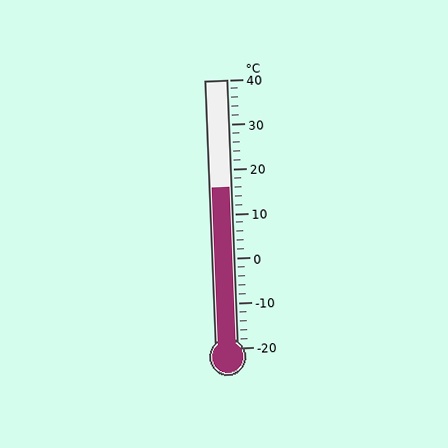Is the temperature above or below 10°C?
The temperature is above 10°C.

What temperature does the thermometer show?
The thermometer shows approximately 16°C.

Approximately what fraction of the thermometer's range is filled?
The thermometer is filled to approximately 60% of its range.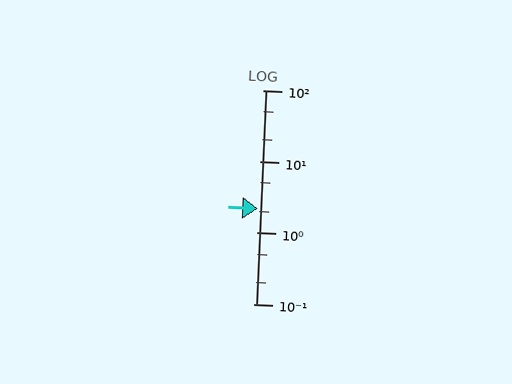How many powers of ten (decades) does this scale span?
The scale spans 3 decades, from 0.1 to 100.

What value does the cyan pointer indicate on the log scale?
The pointer indicates approximately 2.2.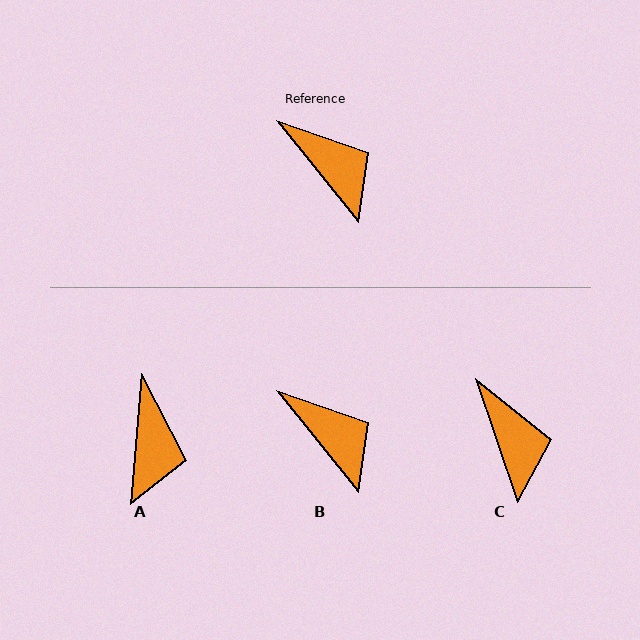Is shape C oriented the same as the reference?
No, it is off by about 20 degrees.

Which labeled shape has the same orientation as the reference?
B.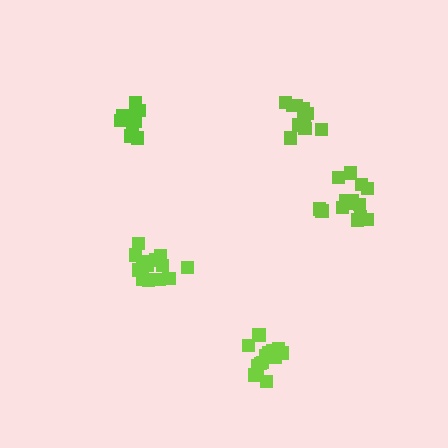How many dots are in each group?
Group 1: 16 dots, Group 2: 15 dots, Group 3: 13 dots, Group 4: 14 dots, Group 5: 12 dots (70 total).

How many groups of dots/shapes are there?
There are 5 groups.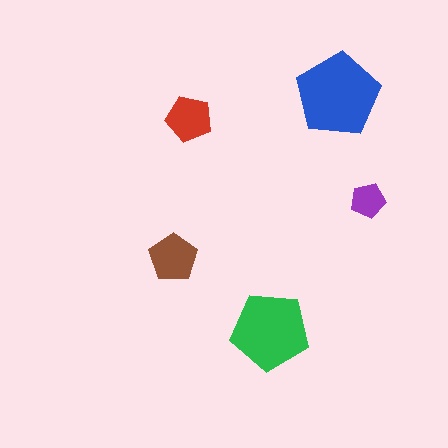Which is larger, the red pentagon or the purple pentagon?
The red one.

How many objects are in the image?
There are 5 objects in the image.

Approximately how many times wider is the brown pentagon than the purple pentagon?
About 1.5 times wider.